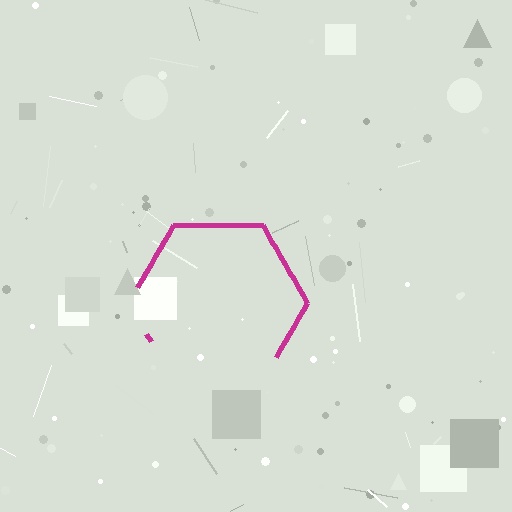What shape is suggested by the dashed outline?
The dashed outline suggests a hexagon.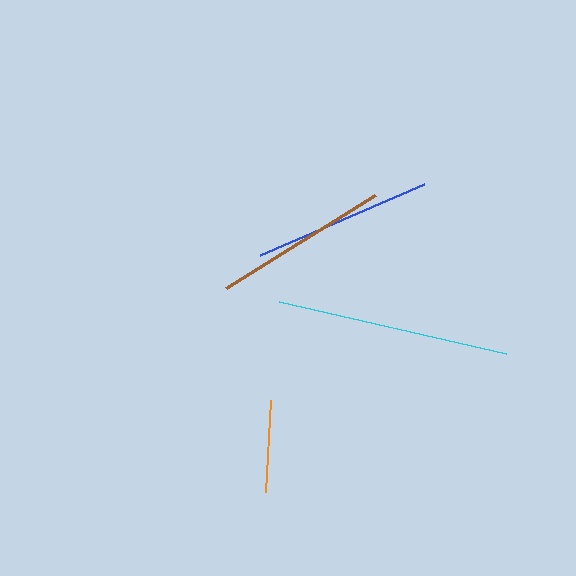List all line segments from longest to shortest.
From longest to shortest: cyan, blue, brown, orange.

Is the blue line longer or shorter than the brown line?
The blue line is longer than the brown line.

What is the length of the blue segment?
The blue segment is approximately 179 pixels long.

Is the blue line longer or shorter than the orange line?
The blue line is longer than the orange line.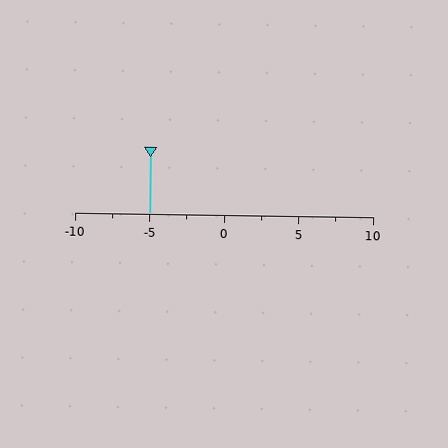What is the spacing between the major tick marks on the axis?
The major ticks are spaced 5 apart.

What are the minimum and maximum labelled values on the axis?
The axis runs from -10 to 10.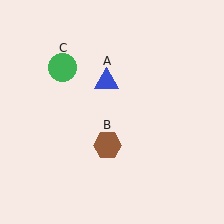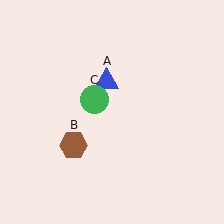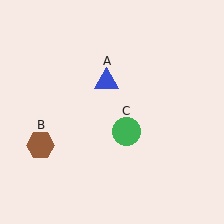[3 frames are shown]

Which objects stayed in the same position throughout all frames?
Blue triangle (object A) remained stationary.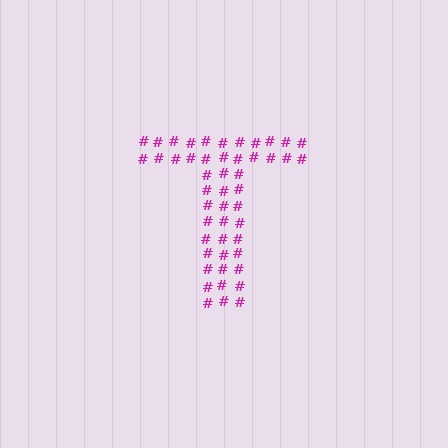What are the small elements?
The small elements are hash symbols.